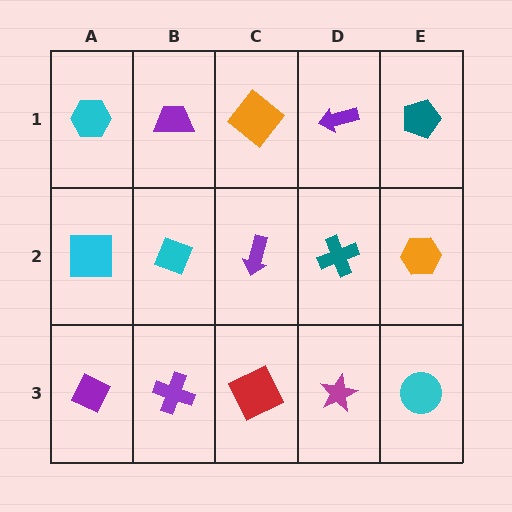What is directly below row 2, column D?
A magenta star.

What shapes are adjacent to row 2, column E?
A teal pentagon (row 1, column E), a cyan circle (row 3, column E), a teal cross (row 2, column D).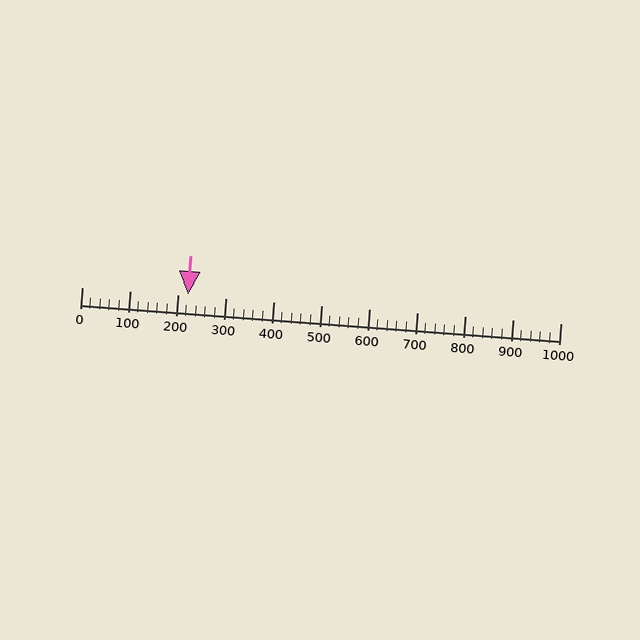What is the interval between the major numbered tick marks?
The major tick marks are spaced 100 units apart.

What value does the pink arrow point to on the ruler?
The pink arrow points to approximately 222.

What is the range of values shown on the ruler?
The ruler shows values from 0 to 1000.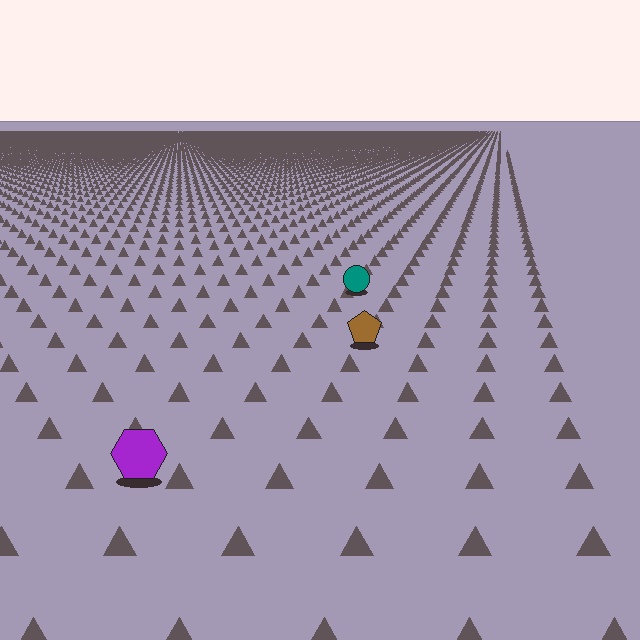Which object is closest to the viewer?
The purple hexagon is closest. The texture marks near it are larger and more spread out.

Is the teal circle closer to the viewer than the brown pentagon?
No. The brown pentagon is closer — you can tell from the texture gradient: the ground texture is coarser near it.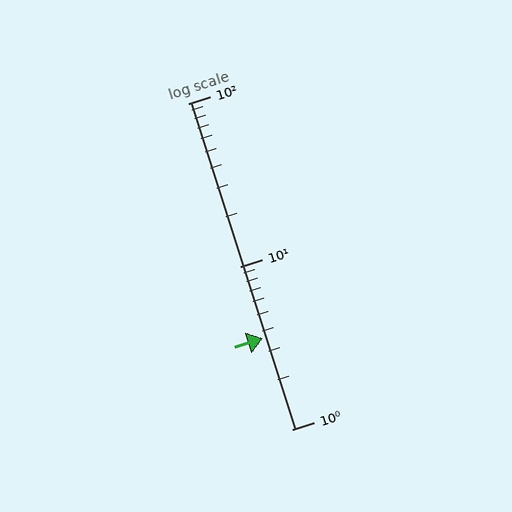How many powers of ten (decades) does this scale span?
The scale spans 2 decades, from 1 to 100.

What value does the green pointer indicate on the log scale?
The pointer indicates approximately 3.6.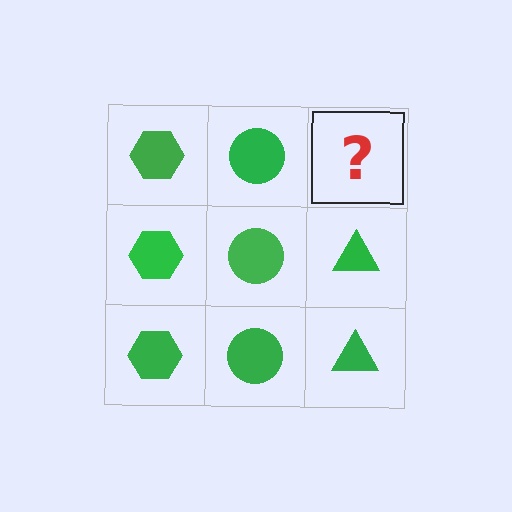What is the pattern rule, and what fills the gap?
The rule is that each column has a consistent shape. The gap should be filled with a green triangle.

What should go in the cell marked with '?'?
The missing cell should contain a green triangle.